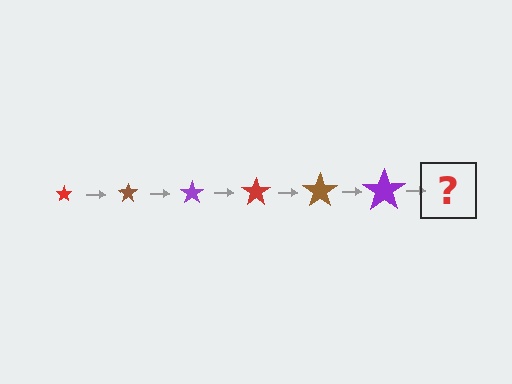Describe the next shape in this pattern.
It should be a red star, larger than the previous one.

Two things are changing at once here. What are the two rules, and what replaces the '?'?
The two rules are that the star grows larger each step and the color cycles through red, brown, and purple. The '?' should be a red star, larger than the previous one.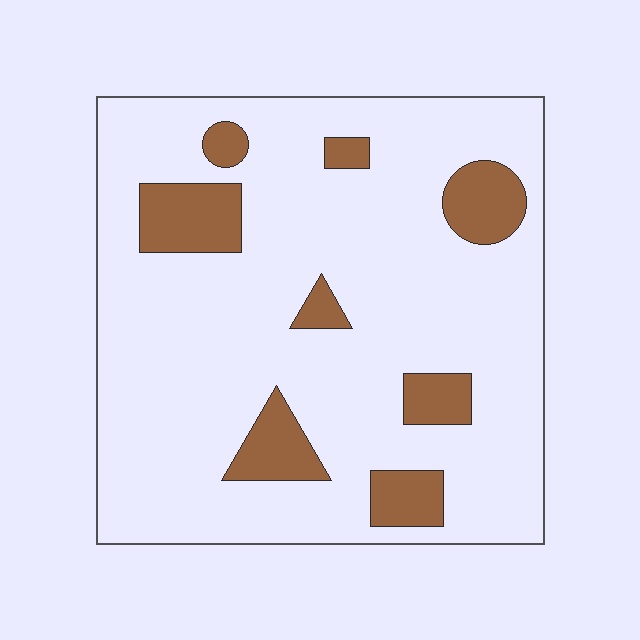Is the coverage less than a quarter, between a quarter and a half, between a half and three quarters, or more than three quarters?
Less than a quarter.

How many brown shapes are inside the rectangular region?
8.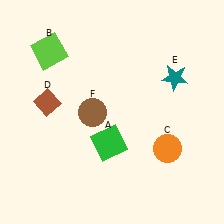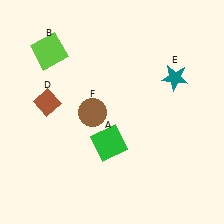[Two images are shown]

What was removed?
The orange circle (C) was removed in Image 2.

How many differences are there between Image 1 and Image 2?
There is 1 difference between the two images.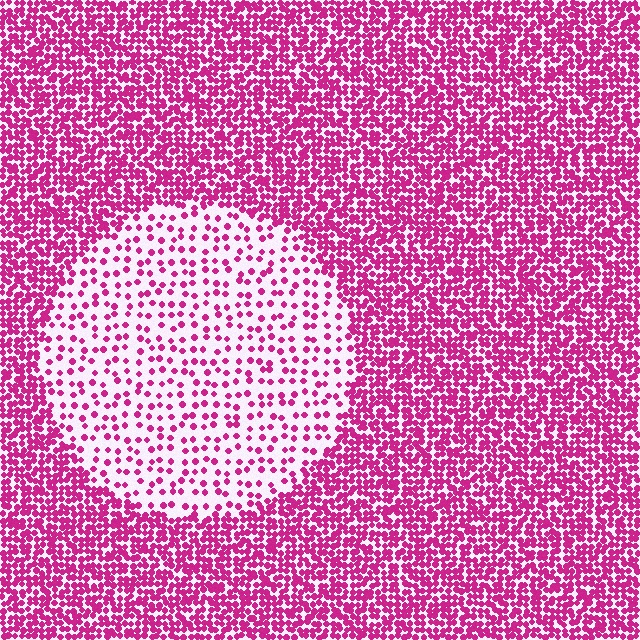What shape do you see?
I see a circle.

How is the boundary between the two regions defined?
The boundary is defined by a change in element density (approximately 2.9x ratio). All elements are the same color, size, and shape.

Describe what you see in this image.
The image contains small magenta elements arranged at two different densities. A circle-shaped region is visible where the elements are less densely packed than the surrounding area.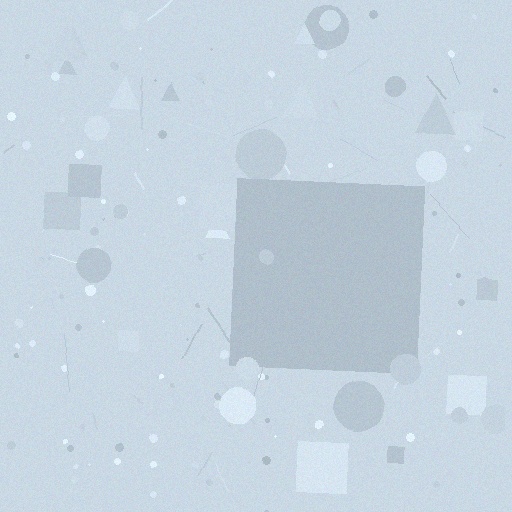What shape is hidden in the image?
A square is hidden in the image.